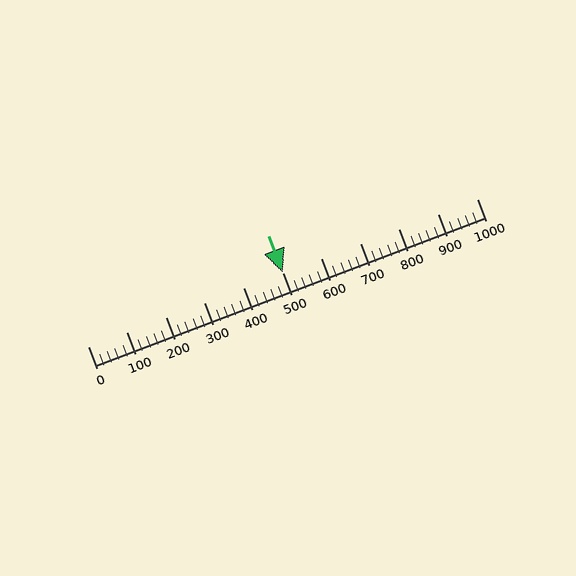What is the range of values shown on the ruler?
The ruler shows values from 0 to 1000.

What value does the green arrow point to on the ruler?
The green arrow points to approximately 500.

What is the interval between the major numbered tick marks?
The major tick marks are spaced 100 units apart.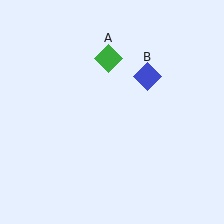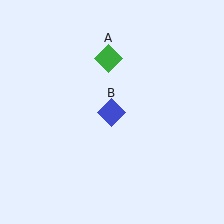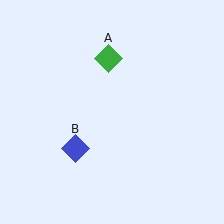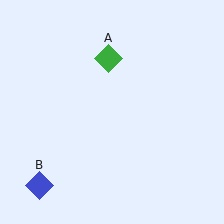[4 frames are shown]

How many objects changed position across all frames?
1 object changed position: blue diamond (object B).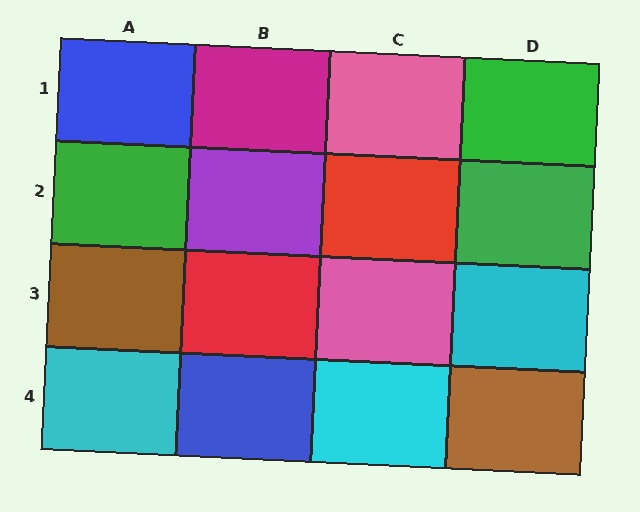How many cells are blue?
2 cells are blue.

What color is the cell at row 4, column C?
Cyan.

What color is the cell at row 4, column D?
Brown.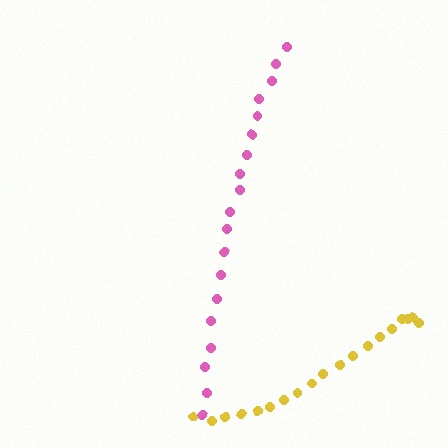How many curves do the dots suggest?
There are 2 distinct paths.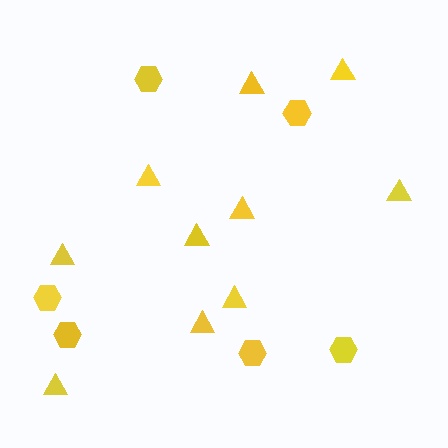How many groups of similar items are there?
There are 2 groups: one group of triangles (10) and one group of hexagons (6).